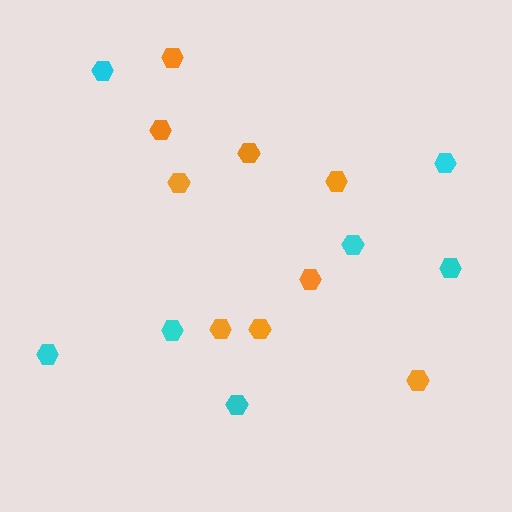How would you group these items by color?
There are 2 groups: one group of orange hexagons (9) and one group of cyan hexagons (7).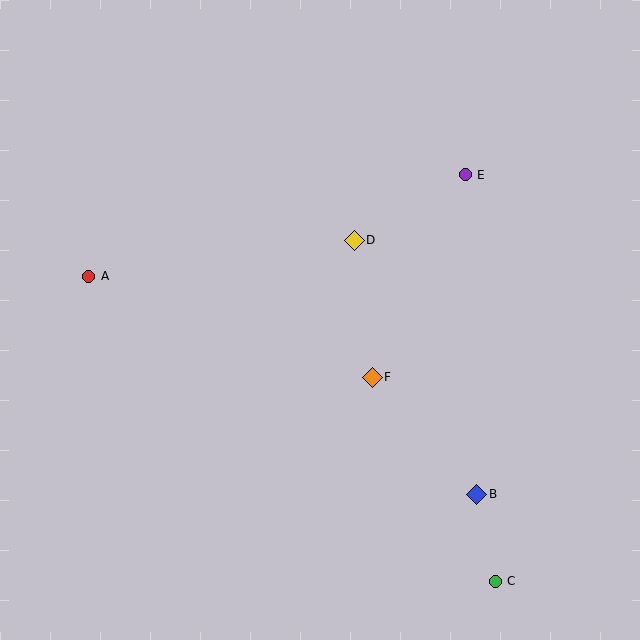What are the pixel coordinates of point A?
Point A is at (89, 276).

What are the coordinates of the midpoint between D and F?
The midpoint between D and F is at (363, 309).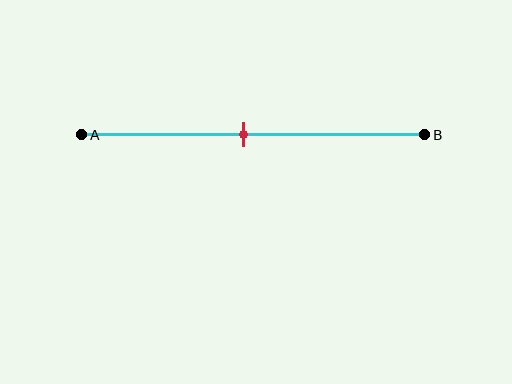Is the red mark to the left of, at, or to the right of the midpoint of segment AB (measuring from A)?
The red mark is approximately at the midpoint of segment AB.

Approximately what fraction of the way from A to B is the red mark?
The red mark is approximately 45% of the way from A to B.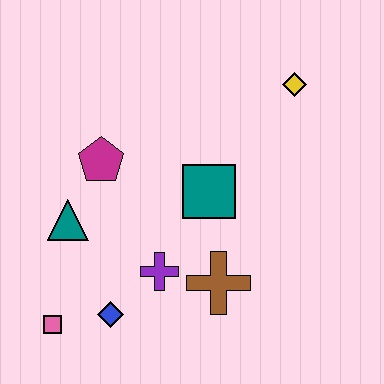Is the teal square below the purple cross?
No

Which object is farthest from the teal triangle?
The yellow diamond is farthest from the teal triangle.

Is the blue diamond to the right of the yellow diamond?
No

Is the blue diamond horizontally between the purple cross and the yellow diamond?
No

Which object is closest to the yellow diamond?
The teal square is closest to the yellow diamond.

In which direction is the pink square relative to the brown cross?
The pink square is to the left of the brown cross.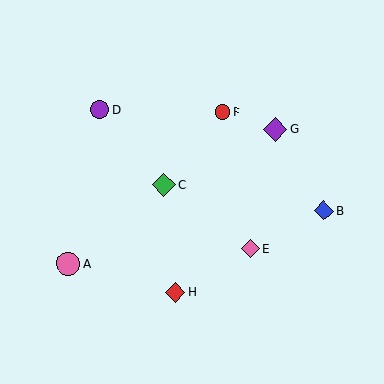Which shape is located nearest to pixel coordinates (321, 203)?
The blue diamond (labeled B) at (323, 211) is nearest to that location.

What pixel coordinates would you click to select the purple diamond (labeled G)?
Click at (275, 129) to select the purple diamond G.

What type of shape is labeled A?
Shape A is a pink circle.